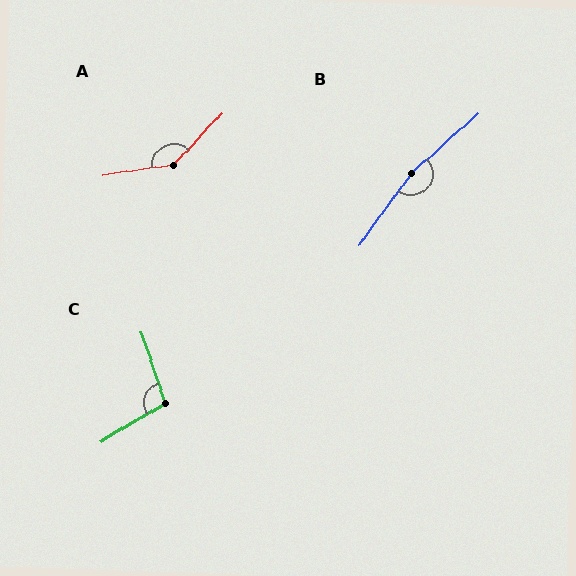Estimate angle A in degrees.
Approximately 141 degrees.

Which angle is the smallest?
C, at approximately 101 degrees.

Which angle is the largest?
B, at approximately 168 degrees.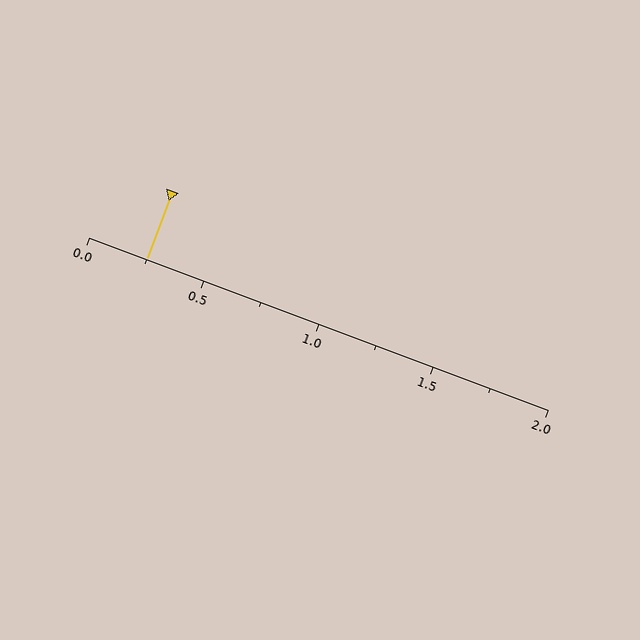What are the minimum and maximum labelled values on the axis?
The axis runs from 0.0 to 2.0.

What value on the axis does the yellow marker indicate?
The marker indicates approximately 0.25.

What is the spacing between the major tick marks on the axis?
The major ticks are spaced 0.5 apart.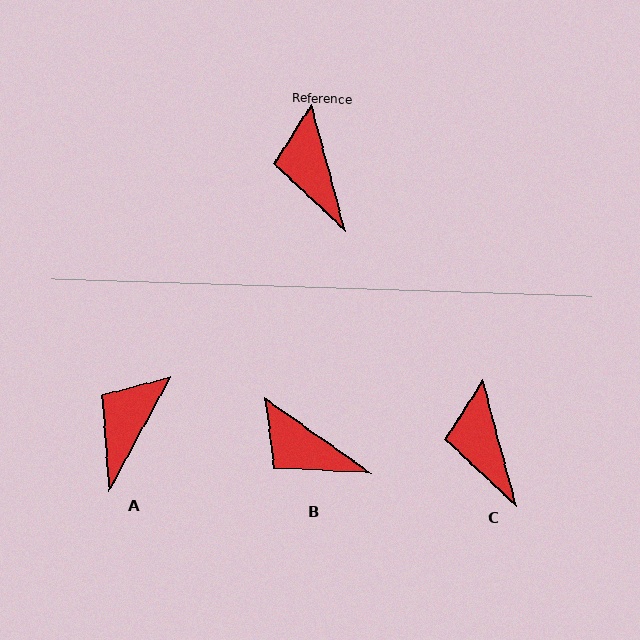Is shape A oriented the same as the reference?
No, it is off by about 43 degrees.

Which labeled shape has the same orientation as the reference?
C.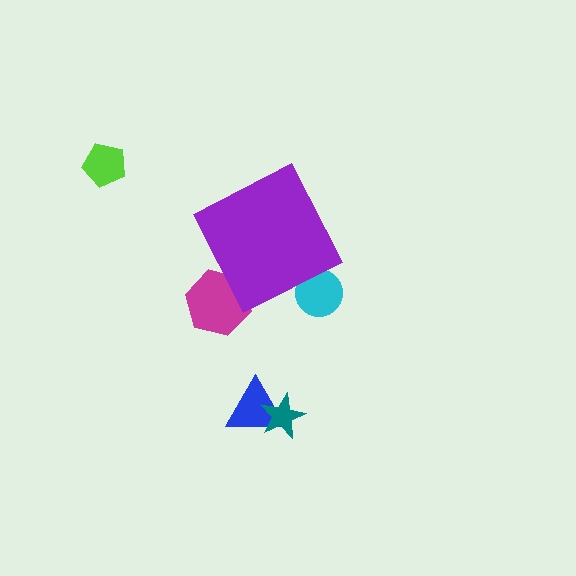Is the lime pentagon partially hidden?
No, the lime pentagon is fully visible.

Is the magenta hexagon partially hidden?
Yes, the magenta hexagon is partially hidden behind the purple diamond.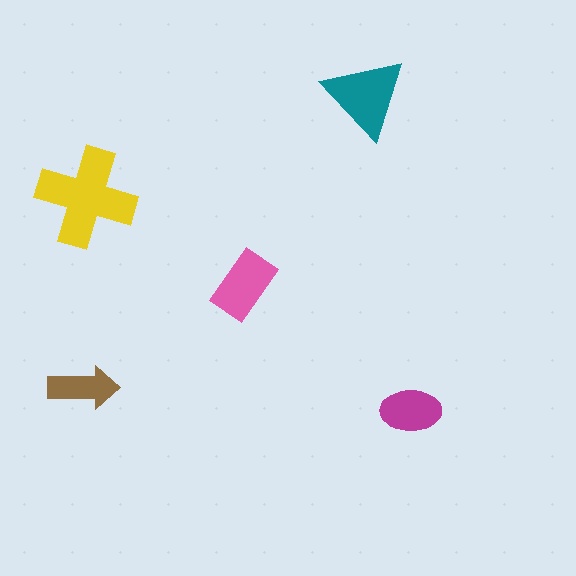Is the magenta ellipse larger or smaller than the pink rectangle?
Smaller.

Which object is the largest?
The yellow cross.